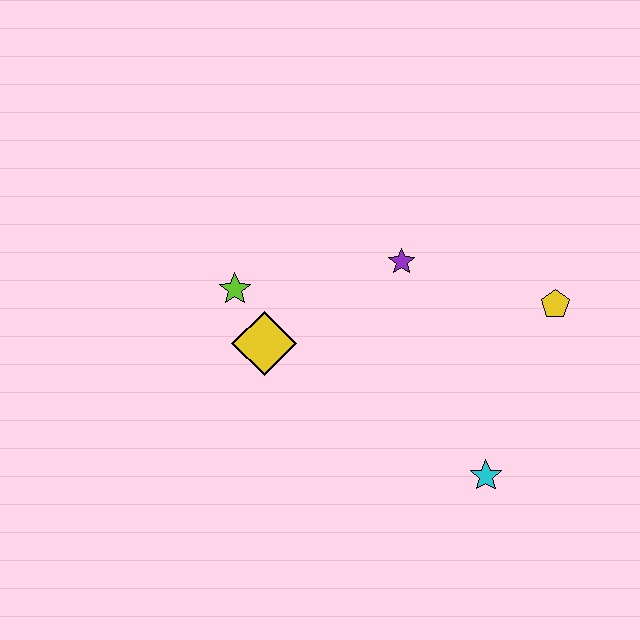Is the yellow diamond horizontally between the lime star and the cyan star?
Yes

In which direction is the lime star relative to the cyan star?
The lime star is to the left of the cyan star.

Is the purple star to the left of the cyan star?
Yes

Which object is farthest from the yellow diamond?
The yellow pentagon is farthest from the yellow diamond.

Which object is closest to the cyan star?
The yellow pentagon is closest to the cyan star.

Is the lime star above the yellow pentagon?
Yes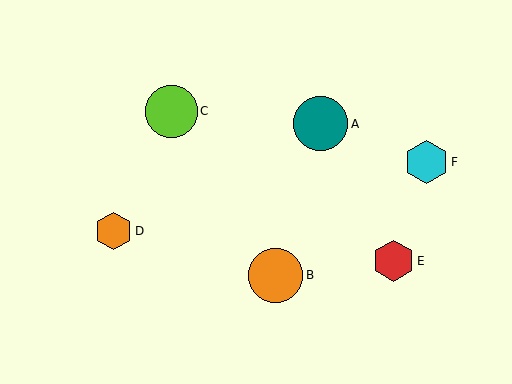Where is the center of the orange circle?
The center of the orange circle is at (276, 275).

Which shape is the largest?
The teal circle (labeled A) is the largest.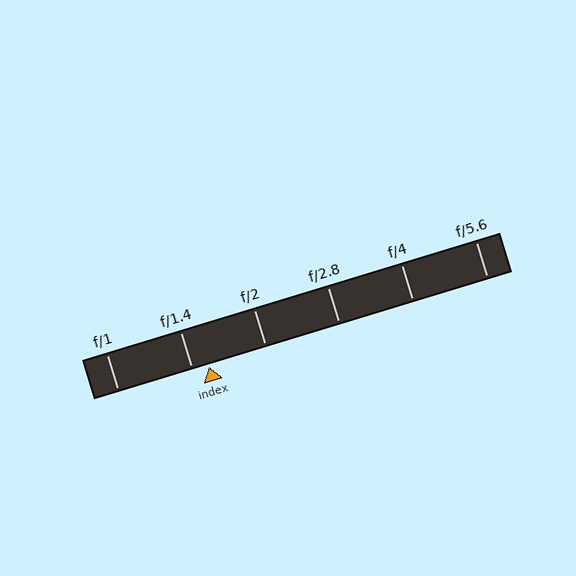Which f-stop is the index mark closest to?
The index mark is closest to f/1.4.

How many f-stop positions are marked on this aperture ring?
There are 6 f-stop positions marked.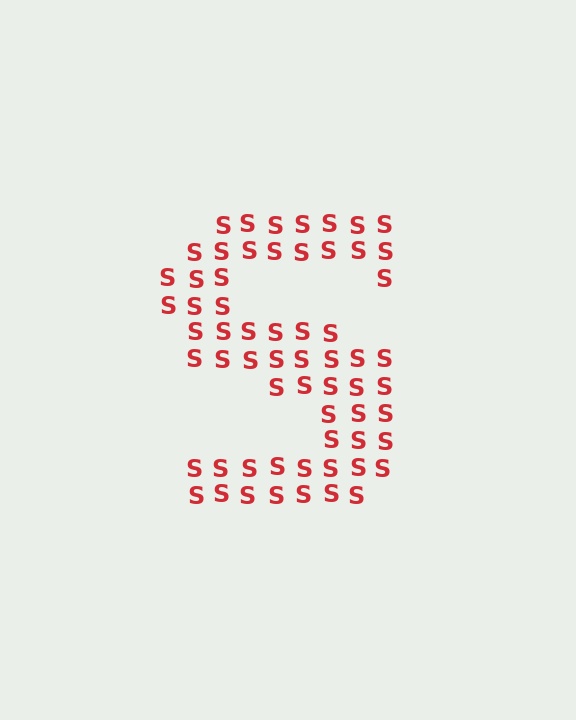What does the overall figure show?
The overall figure shows the letter S.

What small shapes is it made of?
It is made of small letter S's.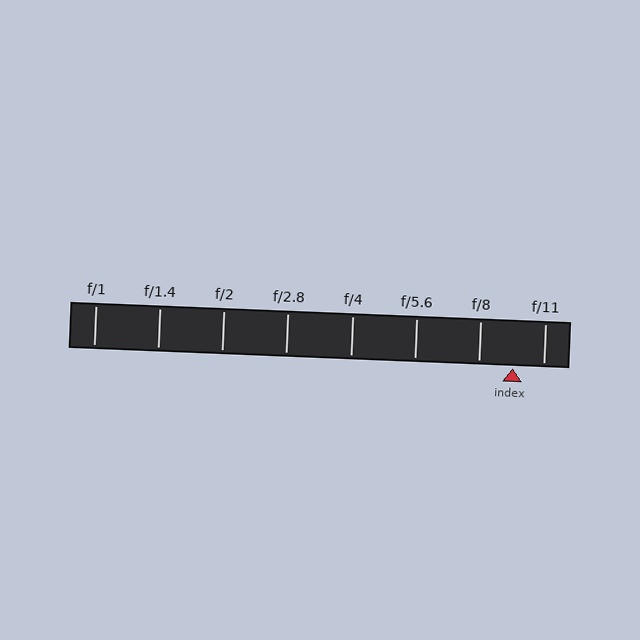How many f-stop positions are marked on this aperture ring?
There are 8 f-stop positions marked.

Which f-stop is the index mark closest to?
The index mark is closest to f/11.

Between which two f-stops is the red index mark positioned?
The index mark is between f/8 and f/11.